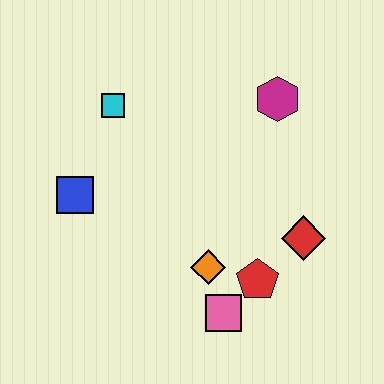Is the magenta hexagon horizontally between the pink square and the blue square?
No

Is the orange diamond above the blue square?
No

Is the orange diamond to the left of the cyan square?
No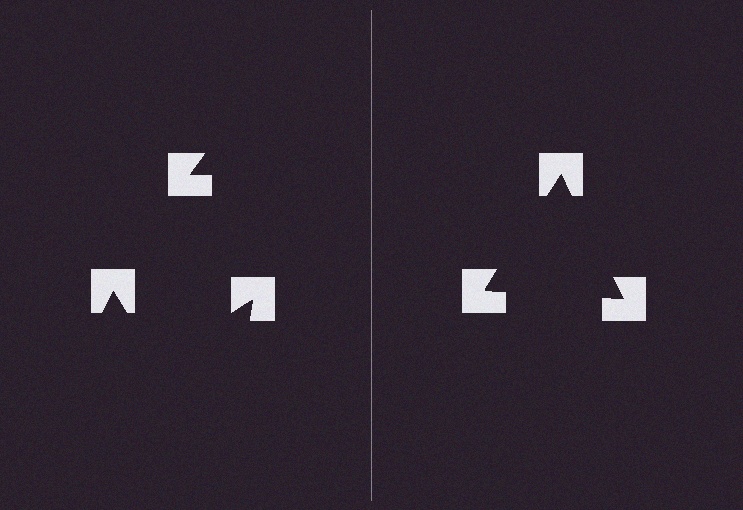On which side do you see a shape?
An illusory triangle appears on the right side. On the left side the wedge cuts are rotated, so no coherent shape forms.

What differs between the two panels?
The notched squares are positioned identically on both sides; only the wedge orientations differ. On the right they align to a triangle; on the left they are misaligned.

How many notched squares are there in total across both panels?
6 — 3 on each side.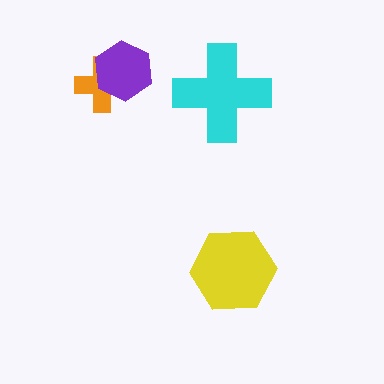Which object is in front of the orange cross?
The purple hexagon is in front of the orange cross.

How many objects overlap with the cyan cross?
0 objects overlap with the cyan cross.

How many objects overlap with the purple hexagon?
1 object overlaps with the purple hexagon.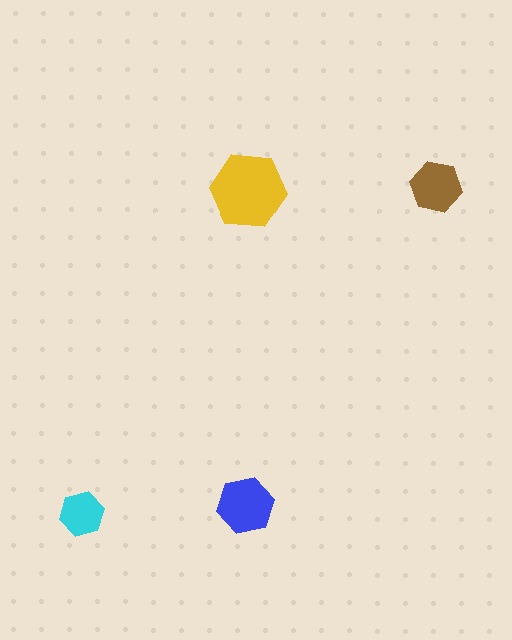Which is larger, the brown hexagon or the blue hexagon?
The blue one.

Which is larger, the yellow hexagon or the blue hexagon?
The yellow one.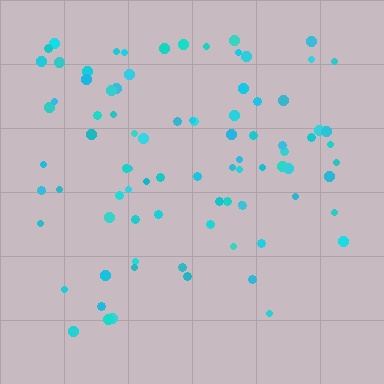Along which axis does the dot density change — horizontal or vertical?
Vertical.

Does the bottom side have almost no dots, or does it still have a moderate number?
Still a moderate number, just noticeably fewer than the top.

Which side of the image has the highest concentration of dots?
The top.